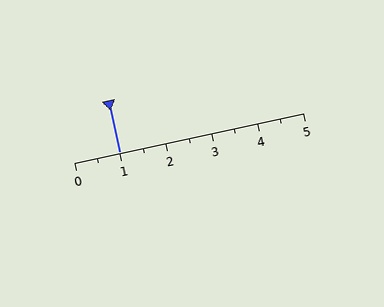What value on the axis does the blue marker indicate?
The marker indicates approximately 1.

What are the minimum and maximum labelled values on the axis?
The axis runs from 0 to 5.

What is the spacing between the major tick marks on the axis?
The major ticks are spaced 1 apart.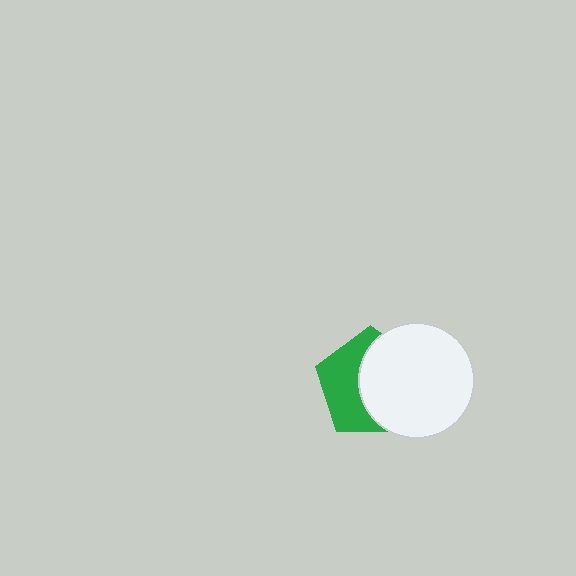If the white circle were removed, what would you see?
You would see the complete green pentagon.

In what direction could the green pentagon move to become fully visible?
The green pentagon could move left. That would shift it out from behind the white circle entirely.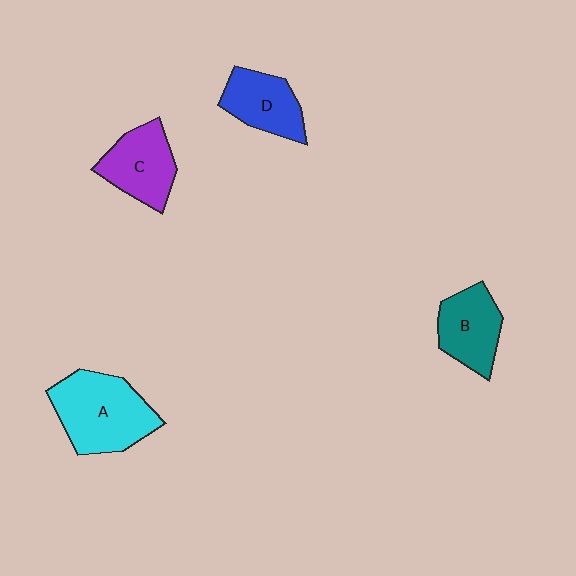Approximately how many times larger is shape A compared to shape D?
Approximately 1.6 times.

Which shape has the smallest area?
Shape D (blue).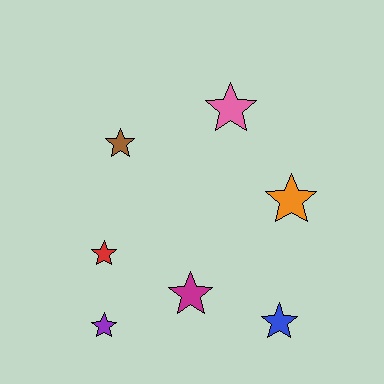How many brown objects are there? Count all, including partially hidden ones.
There is 1 brown object.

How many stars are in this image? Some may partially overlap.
There are 7 stars.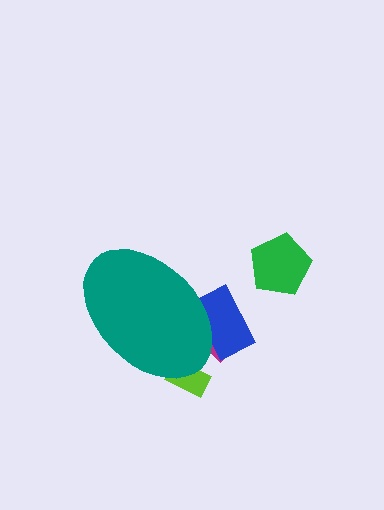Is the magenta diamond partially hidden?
Yes, the magenta diamond is partially hidden behind the teal ellipse.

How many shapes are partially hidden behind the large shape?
3 shapes are partially hidden.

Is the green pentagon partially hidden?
No, the green pentagon is fully visible.